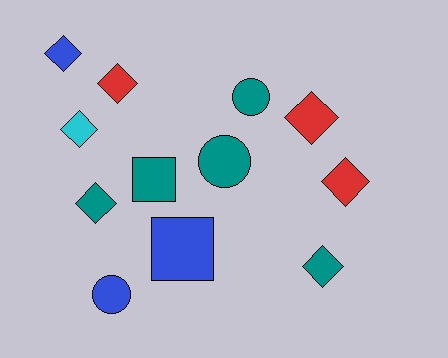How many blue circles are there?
There is 1 blue circle.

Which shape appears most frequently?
Diamond, with 7 objects.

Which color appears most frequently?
Teal, with 5 objects.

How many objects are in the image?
There are 12 objects.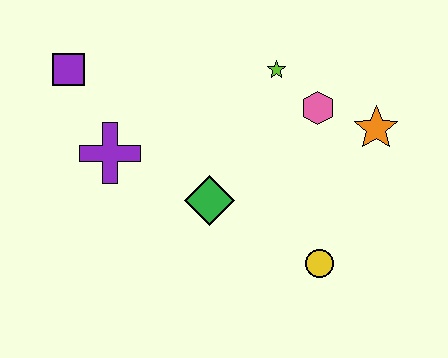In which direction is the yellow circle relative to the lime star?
The yellow circle is below the lime star.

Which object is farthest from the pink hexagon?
The purple square is farthest from the pink hexagon.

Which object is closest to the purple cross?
The purple square is closest to the purple cross.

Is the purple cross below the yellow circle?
No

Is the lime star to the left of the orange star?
Yes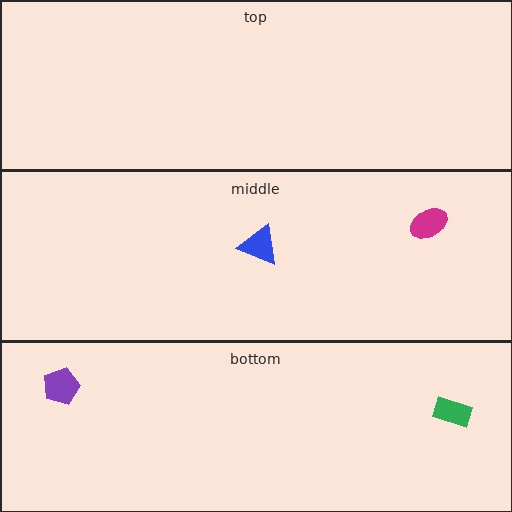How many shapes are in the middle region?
2.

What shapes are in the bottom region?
The purple pentagon, the green rectangle.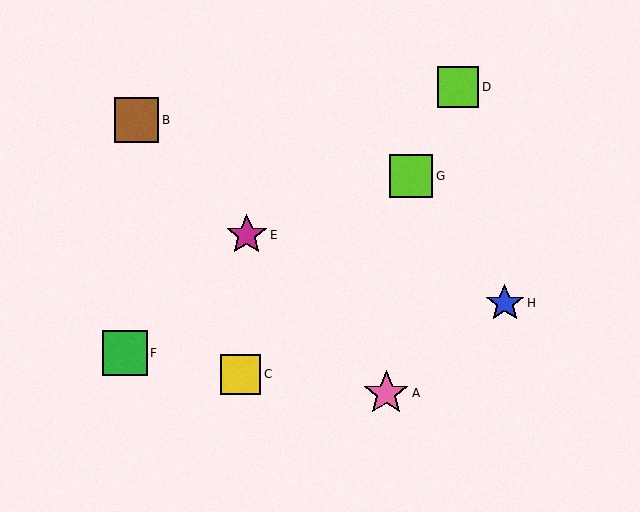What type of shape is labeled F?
Shape F is a green square.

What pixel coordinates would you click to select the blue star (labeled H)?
Click at (505, 303) to select the blue star H.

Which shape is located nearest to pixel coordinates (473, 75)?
The lime square (labeled D) at (458, 87) is nearest to that location.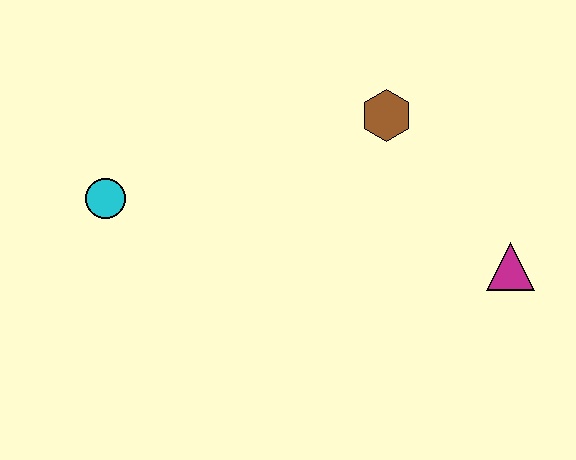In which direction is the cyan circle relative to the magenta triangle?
The cyan circle is to the left of the magenta triangle.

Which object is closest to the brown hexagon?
The magenta triangle is closest to the brown hexagon.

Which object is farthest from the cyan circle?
The magenta triangle is farthest from the cyan circle.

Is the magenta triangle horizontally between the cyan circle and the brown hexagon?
No